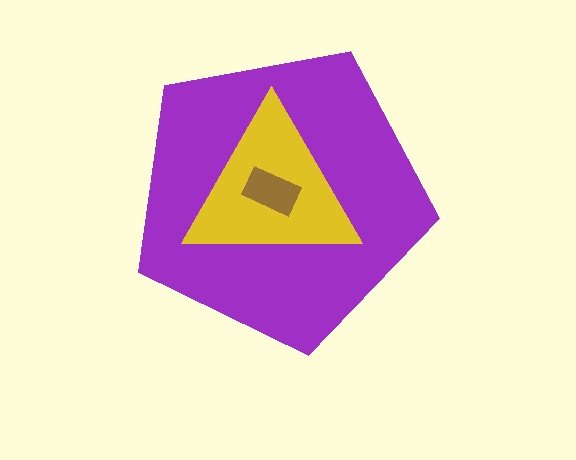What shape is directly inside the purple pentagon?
The yellow triangle.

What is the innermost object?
The brown rectangle.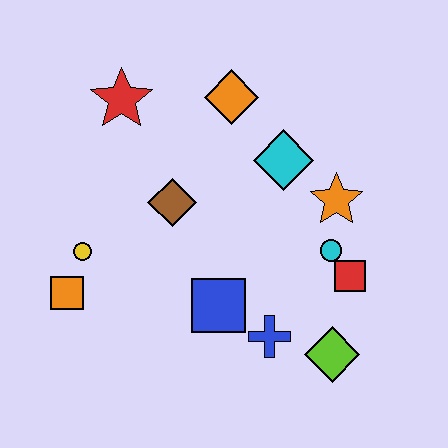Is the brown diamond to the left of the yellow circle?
No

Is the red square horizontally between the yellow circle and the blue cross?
No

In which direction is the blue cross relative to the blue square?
The blue cross is to the right of the blue square.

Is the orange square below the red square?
Yes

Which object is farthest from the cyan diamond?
The orange square is farthest from the cyan diamond.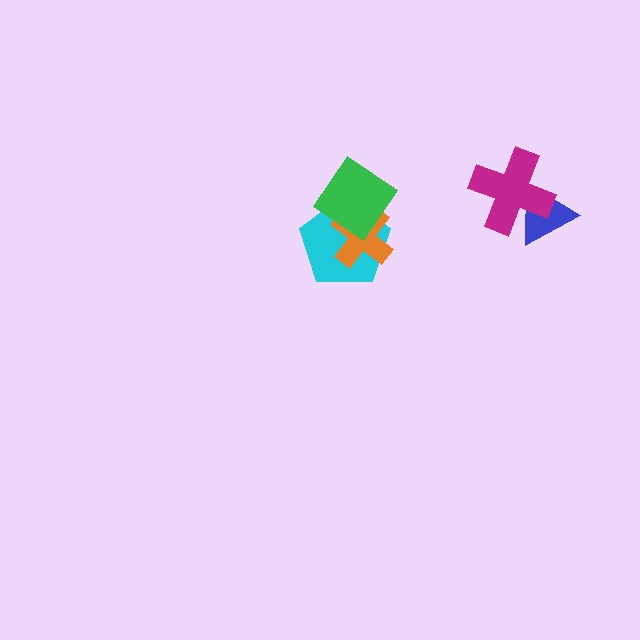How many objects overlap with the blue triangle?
1 object overlaps with the blue triangle.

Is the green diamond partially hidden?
No, no other shape covers it.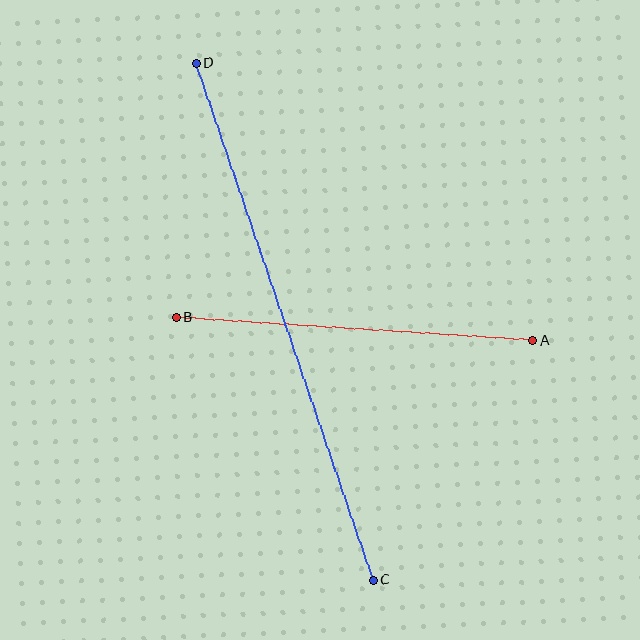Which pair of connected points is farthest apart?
Points C and D are farthest apart.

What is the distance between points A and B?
The distance is approximately 358 pixels.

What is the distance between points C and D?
The distance is approximately 546 pixels.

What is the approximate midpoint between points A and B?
The midpoint is at approximately (354, 329) pixels.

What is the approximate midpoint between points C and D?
The midpoint is at approximately (285, 322) pixels.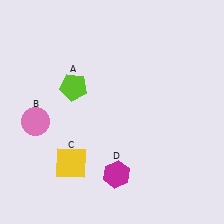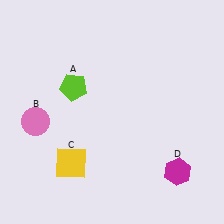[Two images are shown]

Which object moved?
The magenta hexagon (D) moved right.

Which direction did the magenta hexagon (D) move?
The magenta hexagon (D) moved right.